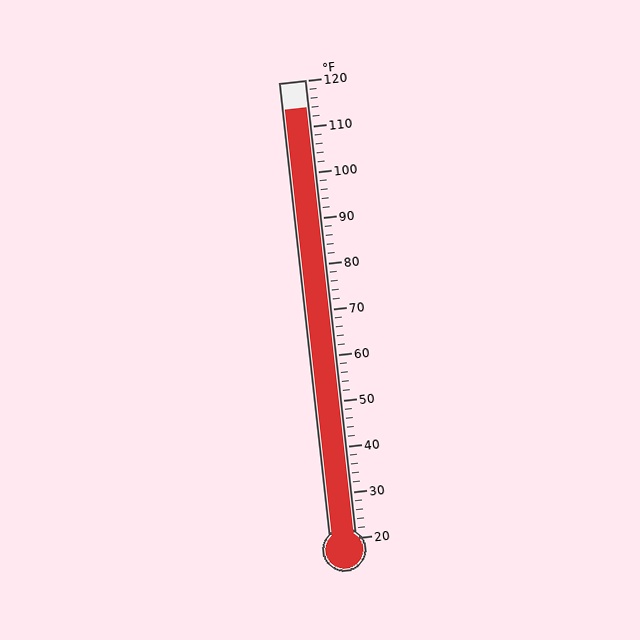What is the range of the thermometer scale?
The thermometer scale ranges from 20°F to 120°F.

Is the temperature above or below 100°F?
The temperature is above 100°F.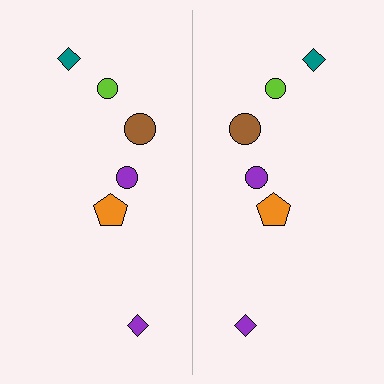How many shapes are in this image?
There are 12 shapes in this image.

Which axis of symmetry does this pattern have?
The pattern has a vertical axis of symmetry running through the center of the image.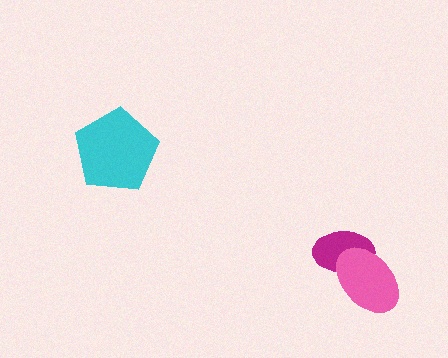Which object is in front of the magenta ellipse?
The pink ellipse is in front of the magenta ellipse.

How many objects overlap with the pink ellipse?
1 object overlaps with the pink ellipse.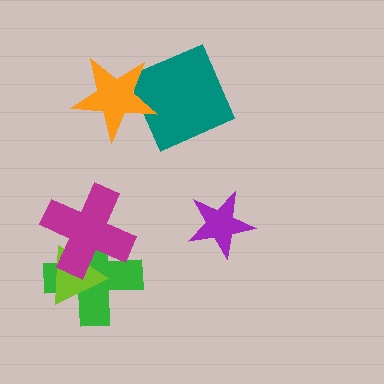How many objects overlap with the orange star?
1 object overlaps with the orange star.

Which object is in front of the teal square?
The orange star is in front of the teal square.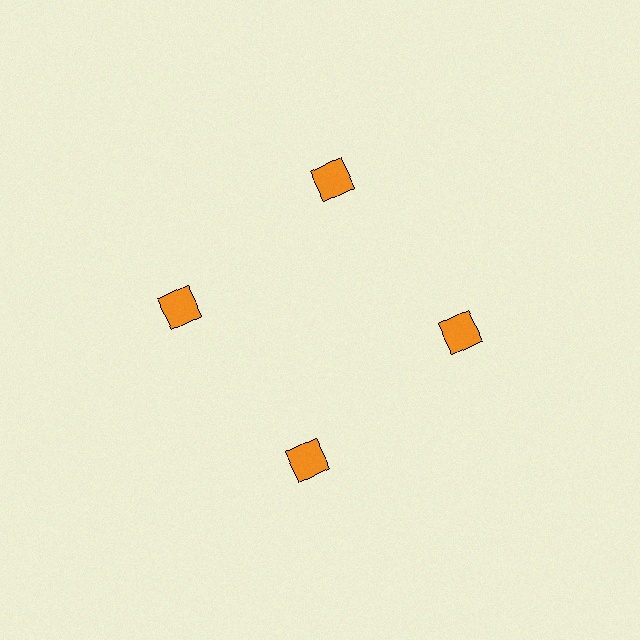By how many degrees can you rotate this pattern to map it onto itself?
The pattern maps onto itself every 90 degrees of rotation.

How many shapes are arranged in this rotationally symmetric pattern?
There are 4 shapes, arranged in 4 groups of 1.